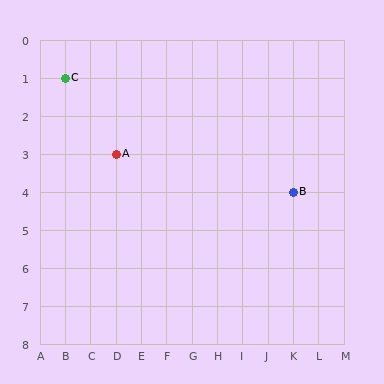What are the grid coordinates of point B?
Point B is at grid coordinates (K, 4).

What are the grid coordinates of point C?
Point C is at grid coordinates (B, 1).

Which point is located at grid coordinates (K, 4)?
Point B is at (K, 4).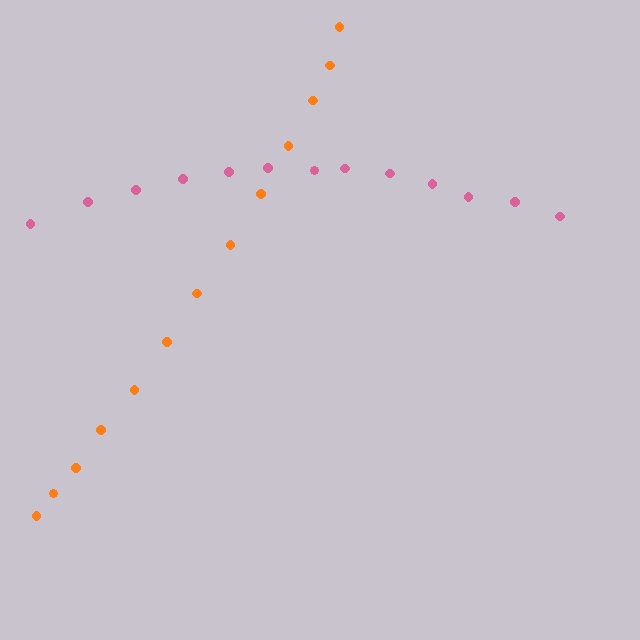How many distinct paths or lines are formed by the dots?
There are 2 distinct paths.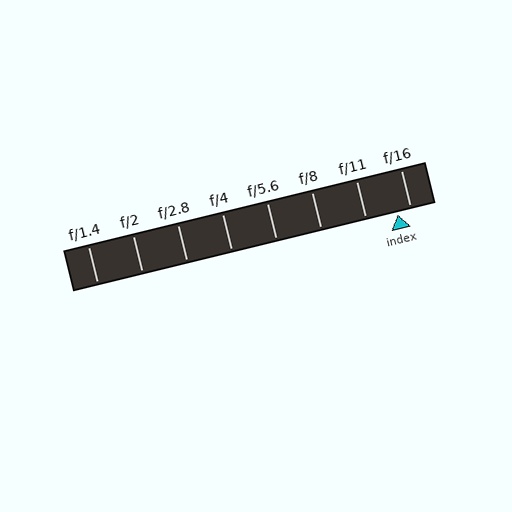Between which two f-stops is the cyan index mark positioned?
The index mark is between f/11 and f/16.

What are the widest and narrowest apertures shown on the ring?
The widest aperture shown is f/1.4 and the narrowest is f/16.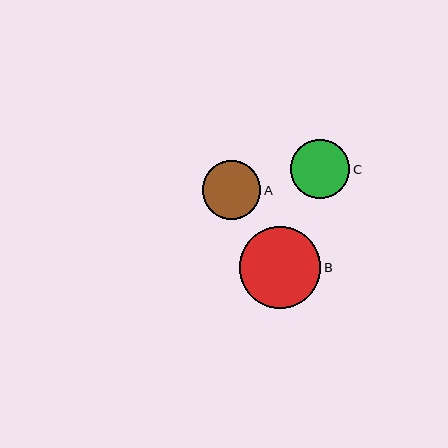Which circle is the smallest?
Circle A is the smallest with a size of approximately 58 pixels.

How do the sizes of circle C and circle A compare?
Circle C and circle A are approximately the same size.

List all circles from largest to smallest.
From largest to smallest: B, C, A.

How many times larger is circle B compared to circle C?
Circle B is approximately 1.4 times the size of circle C.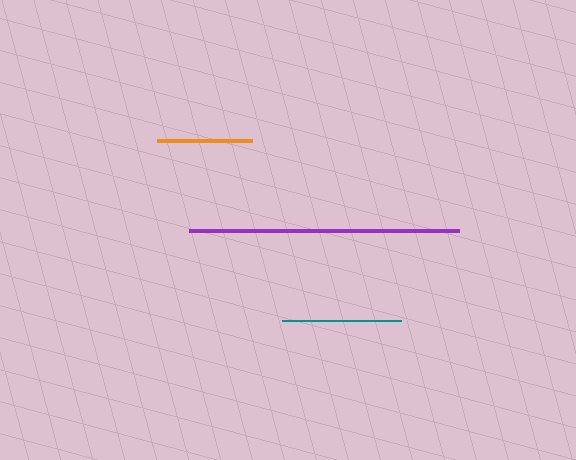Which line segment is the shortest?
The orange line is the shortest at approximately 94 pixels.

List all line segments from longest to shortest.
From longest to shortest: purple, teal, orange.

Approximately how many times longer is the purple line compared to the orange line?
The purple line is approximately 2.9 times the length of the orange line.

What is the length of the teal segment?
The teal segment is approximately 119 pixels long.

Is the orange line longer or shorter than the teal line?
The teal line is longer than the orange line.